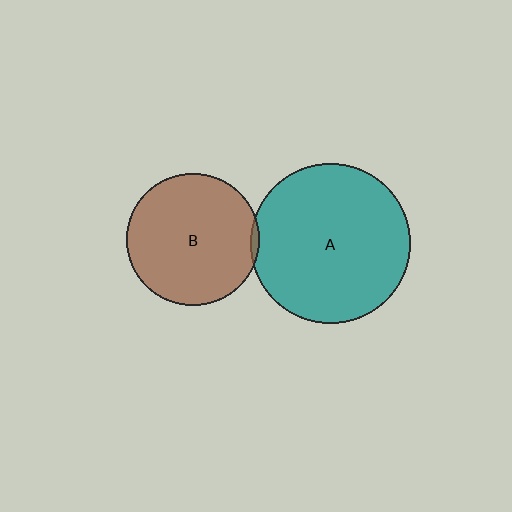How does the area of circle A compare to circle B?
Approximately 1.5 times.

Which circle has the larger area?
Circle A (teal).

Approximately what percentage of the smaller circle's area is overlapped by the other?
Approximately 5%.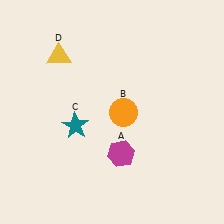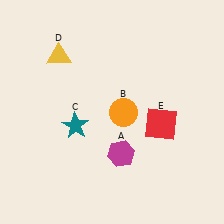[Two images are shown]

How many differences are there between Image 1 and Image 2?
There is 1 difference between the two images.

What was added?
A red square (E) was added in Image 2.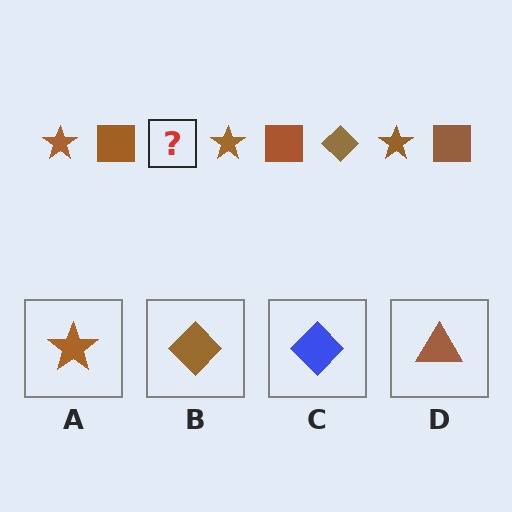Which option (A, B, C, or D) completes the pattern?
B.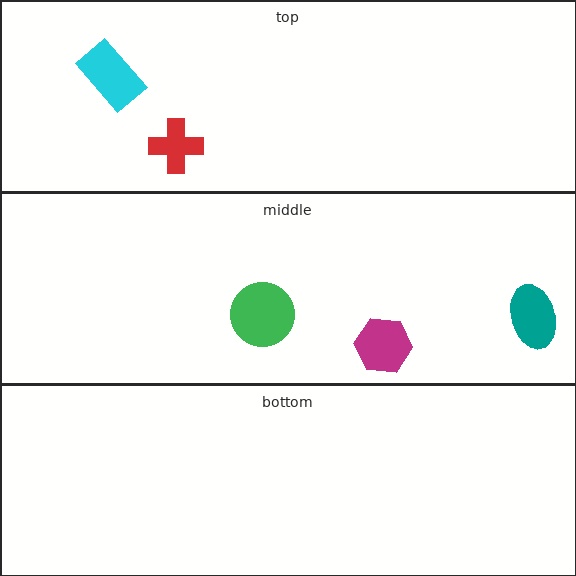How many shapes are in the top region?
2.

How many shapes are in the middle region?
3.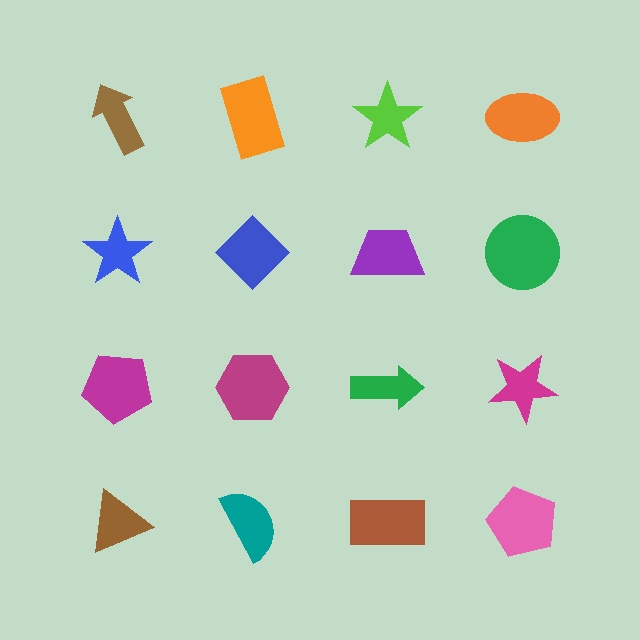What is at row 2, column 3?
A purple trapezoid.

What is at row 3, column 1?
A magenta pentagon.